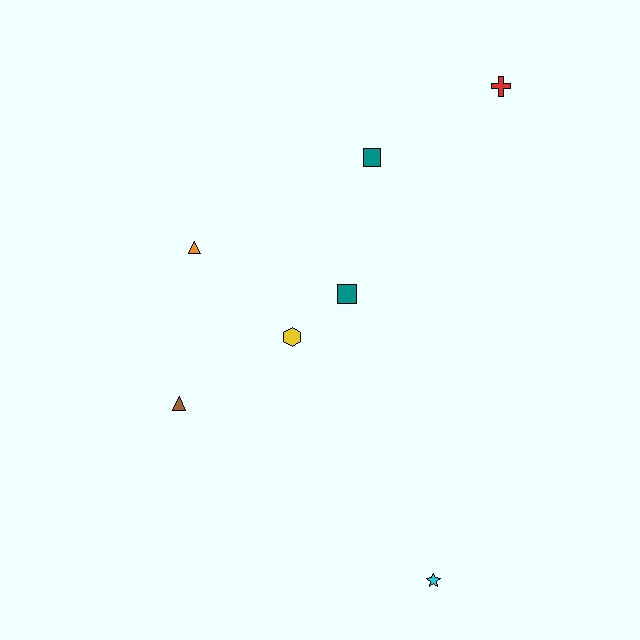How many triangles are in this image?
There are 2 triangles.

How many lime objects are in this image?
There are no lime objects.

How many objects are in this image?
There are 7 objects.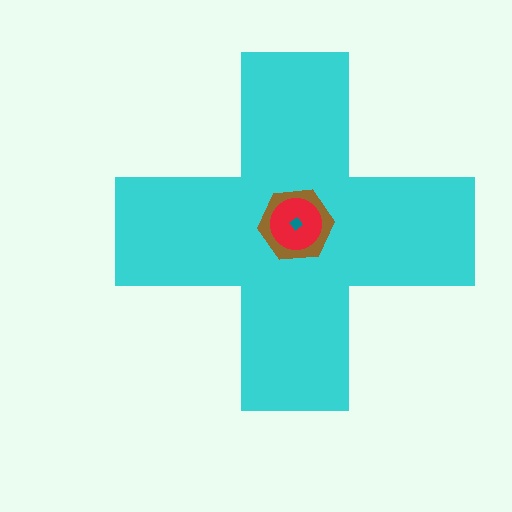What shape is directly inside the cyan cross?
The brown hexagon.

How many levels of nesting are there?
4.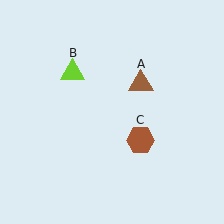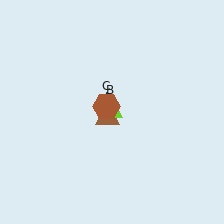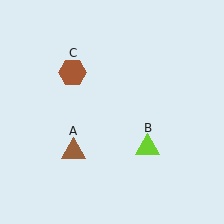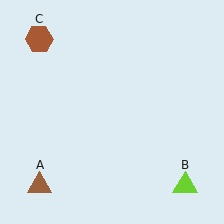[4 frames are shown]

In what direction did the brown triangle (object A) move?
The brown triangle (object A) moved down and to the left.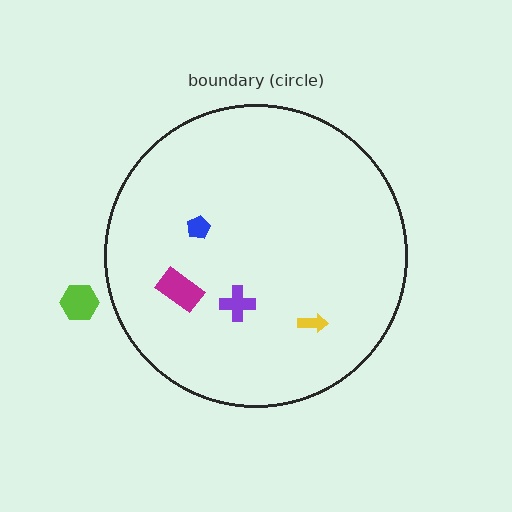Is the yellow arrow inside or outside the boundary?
Inside.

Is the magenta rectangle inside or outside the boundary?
Inside.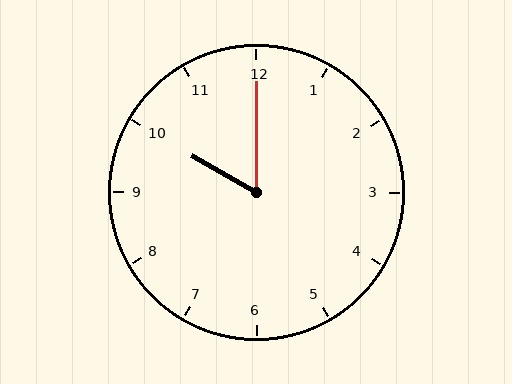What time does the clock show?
10:00.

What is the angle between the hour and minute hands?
Approximately 60 degrees.